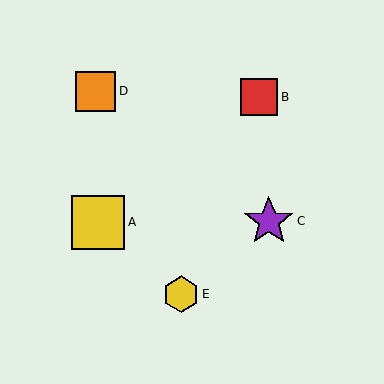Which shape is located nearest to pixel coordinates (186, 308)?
The yellow hexagon (labeled E) at (181, 294) is nearest to that location.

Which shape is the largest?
The yellow square (labeled A) is the largest.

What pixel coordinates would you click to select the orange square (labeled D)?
Click at (96, 91) to select the orange square D.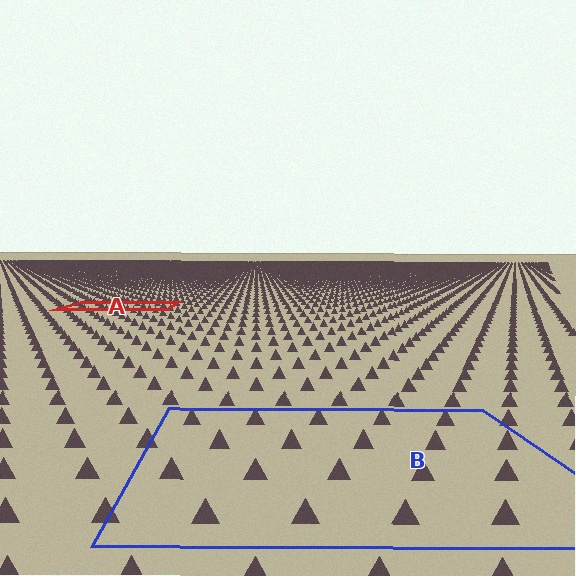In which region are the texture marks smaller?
The texture marks are smaller in region A, because it is farther away.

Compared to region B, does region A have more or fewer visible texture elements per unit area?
Region A has more texture elements per unit area — they are packed more densely because it is farther away.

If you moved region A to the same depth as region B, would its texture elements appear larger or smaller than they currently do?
They would appear larger. At a closer depth, the same texture elements are projected at a bigger on-screen size.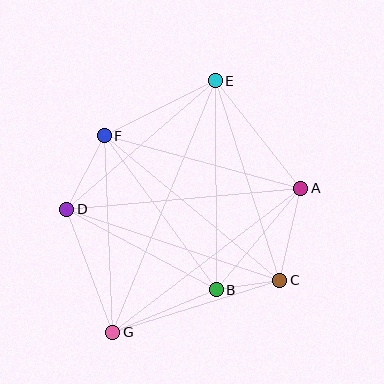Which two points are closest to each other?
Points B and C are closest to each other.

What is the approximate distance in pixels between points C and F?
The distance between C and F is approximately 228 pixels.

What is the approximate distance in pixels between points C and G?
The distance between C and G is approximately 175 pixels.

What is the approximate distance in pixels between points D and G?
The distance between D and G is approximately 132 pixels.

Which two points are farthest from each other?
Points E and G are farthest from each other.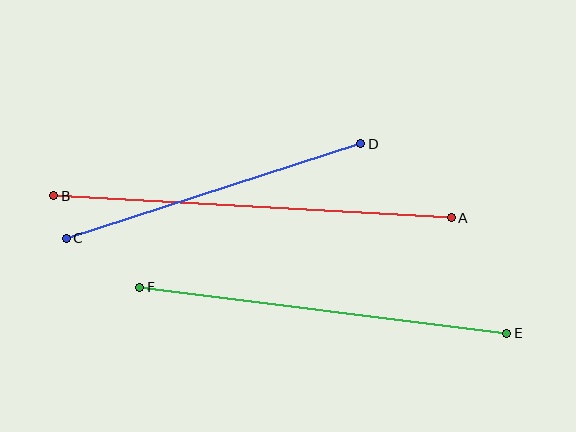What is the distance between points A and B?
The distance is approximately 398 pixels.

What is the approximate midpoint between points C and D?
The midpoint is at approximately (213, 191) pixels.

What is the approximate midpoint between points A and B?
The midpoint is at approximately (252, 207) pixels.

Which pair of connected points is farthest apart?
Points A and B are farthest apart.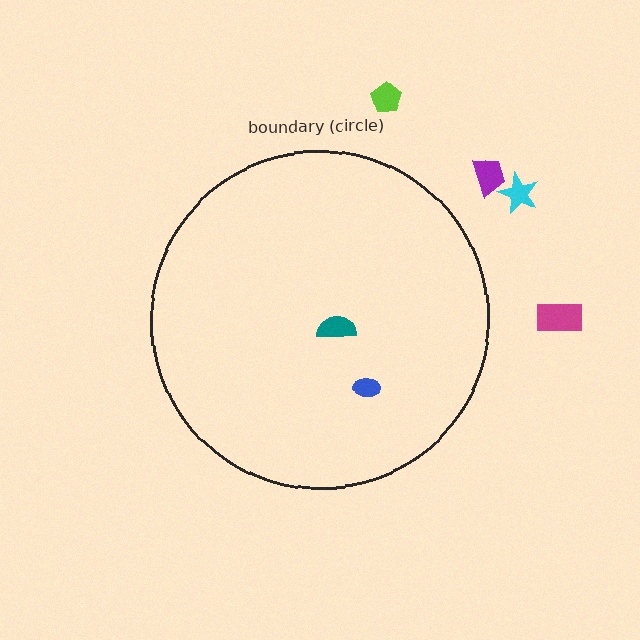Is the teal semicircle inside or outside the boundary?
Inside.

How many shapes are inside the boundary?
2 inside, 4 outside.